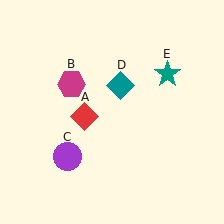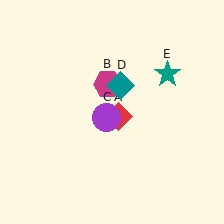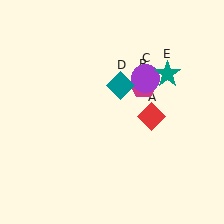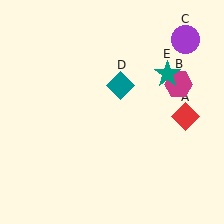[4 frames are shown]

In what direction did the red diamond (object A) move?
The red diamond (object A) moved right.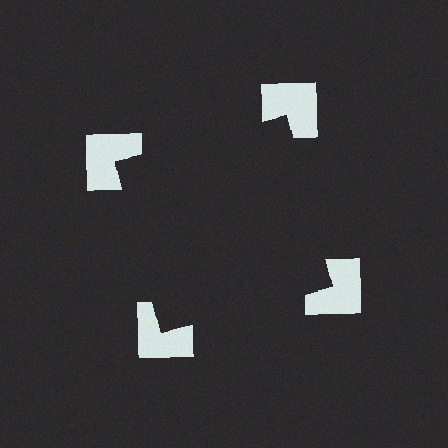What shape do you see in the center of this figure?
An illusory square — its edges are inferred from the aligned wedge cuts in the notched squares, not physically drawn.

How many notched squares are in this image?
There are 4 — one at each vertex of the illusory square.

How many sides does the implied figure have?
4 sides.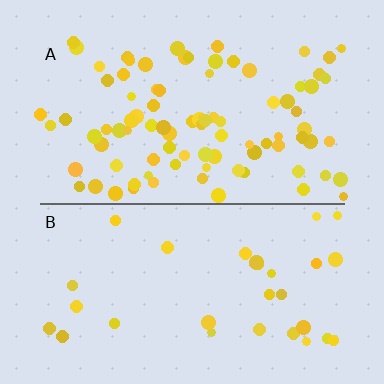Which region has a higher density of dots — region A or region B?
A (the top).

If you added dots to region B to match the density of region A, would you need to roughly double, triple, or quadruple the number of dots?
Approximately triple.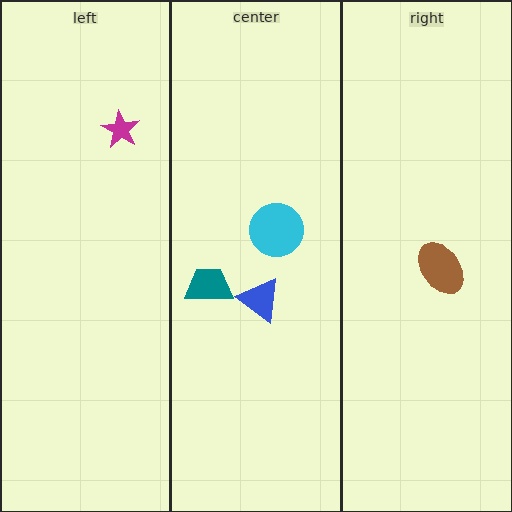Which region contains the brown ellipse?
The right region.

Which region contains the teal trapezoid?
The center region.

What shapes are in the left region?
The magenta star.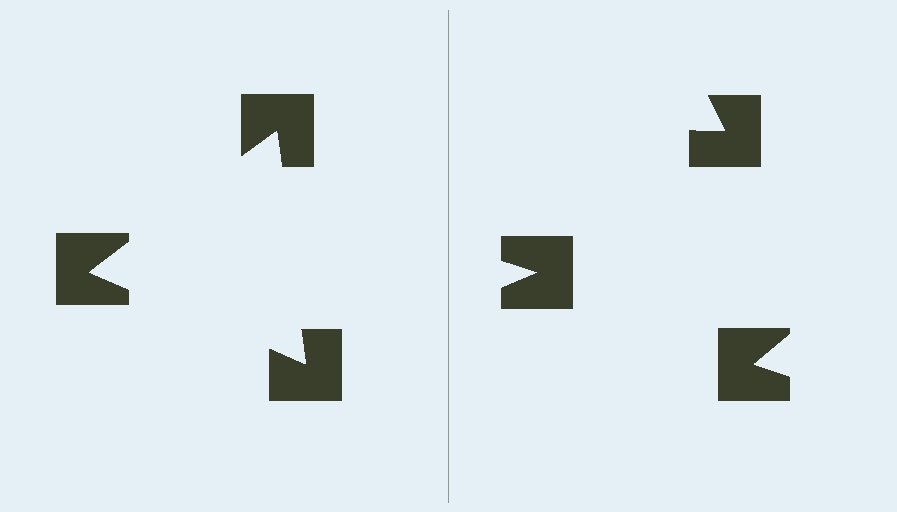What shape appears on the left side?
An illusory triangle.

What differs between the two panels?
The notched squares are positioned identically on both sides; only the wedge orientations differ. On the left they align to a triangle; on the right they are misaligned.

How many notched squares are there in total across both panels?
6 — 3 on each side.